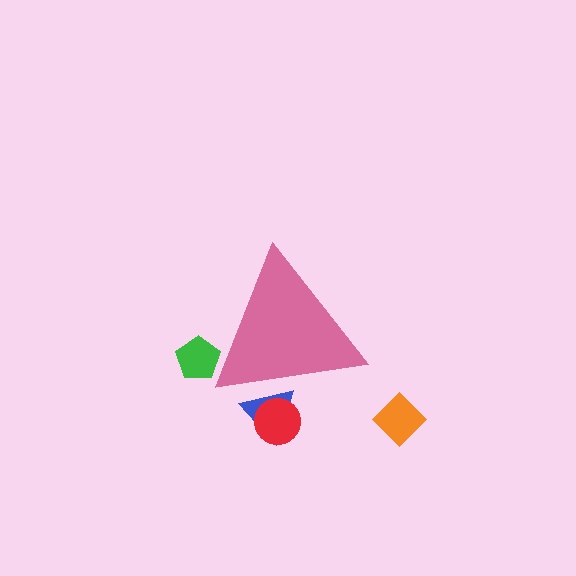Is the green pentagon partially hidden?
Yes, the green pentagon is partially hidden behind the pink triangle.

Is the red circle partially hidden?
Yes, the red circle is partially hidden behind the pink triangle.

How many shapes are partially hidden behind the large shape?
3 shapes are partially hidden.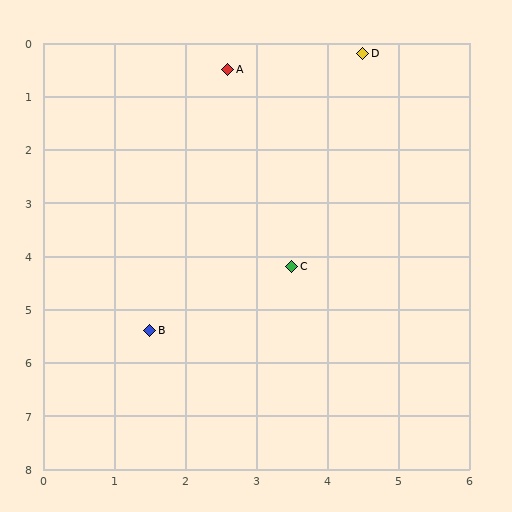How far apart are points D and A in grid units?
Points D and A are about 1.9 grid units apart.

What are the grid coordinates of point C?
Point C is at approximately (3.5, 4.2).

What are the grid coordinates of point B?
Point B is at approximately (1.5, 5.4).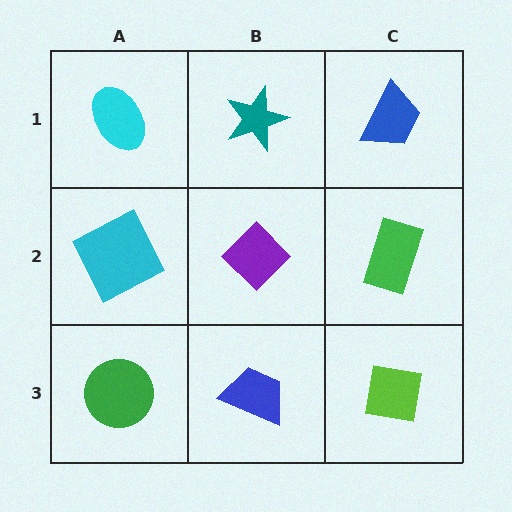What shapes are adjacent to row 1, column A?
A cyan square (row 2, column A), a teal star (row 1, column B).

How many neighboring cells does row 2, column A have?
3.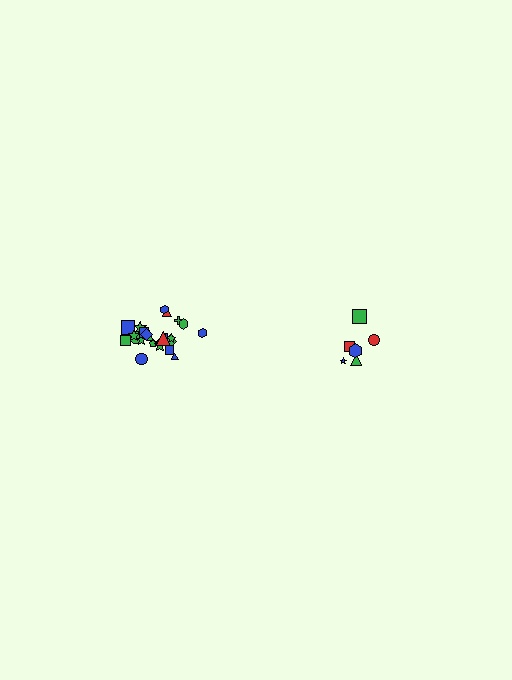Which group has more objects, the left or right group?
The left group.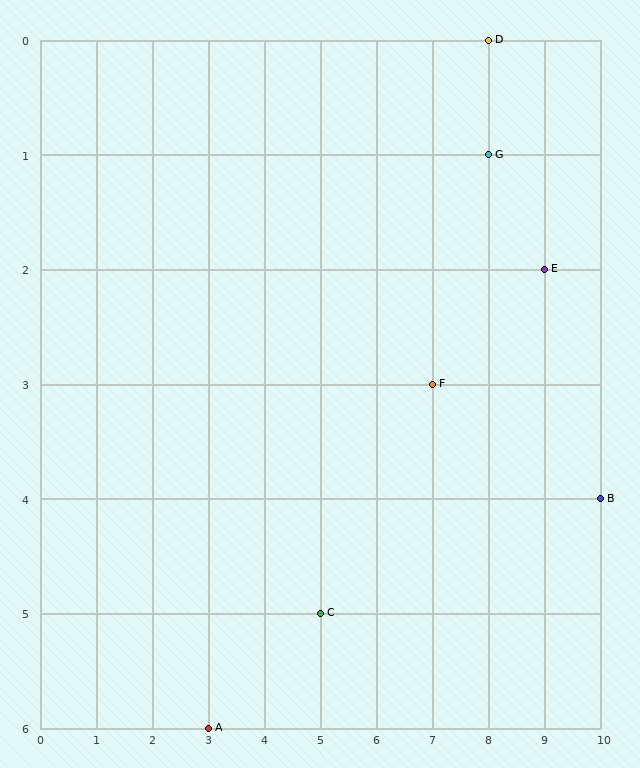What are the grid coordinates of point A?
Point A is at grid coordinates (3, 6).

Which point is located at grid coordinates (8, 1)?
Point G is at (8, 1).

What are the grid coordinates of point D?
Point D is at grid coordinates (8, 0).